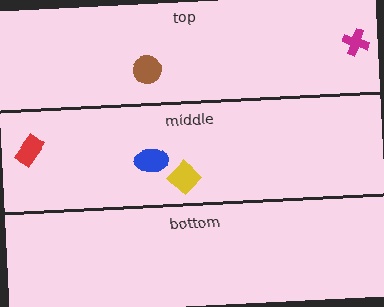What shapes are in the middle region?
The red rectangle, the yellow diamond, the blue ellipse.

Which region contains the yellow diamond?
The middle region.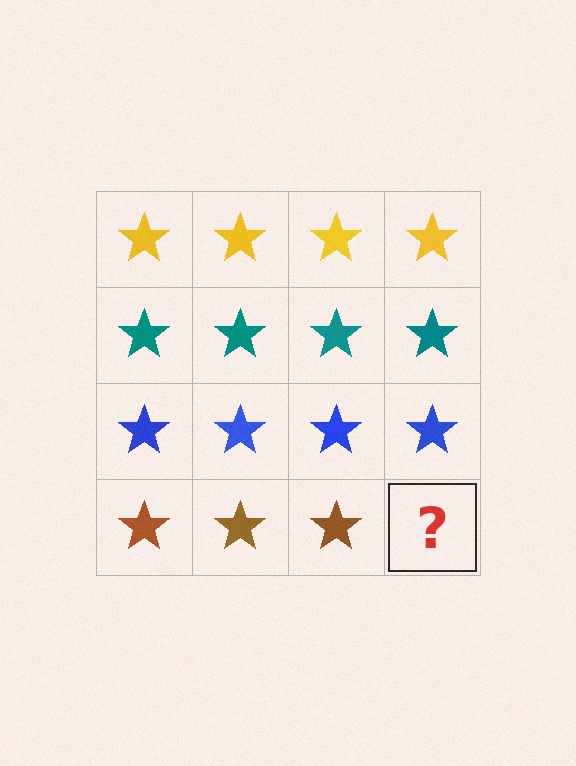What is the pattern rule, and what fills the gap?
The rule is that each row has a consistent color. The gap should be filled with a brown star.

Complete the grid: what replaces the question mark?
The question mark should be replaced with a brown star.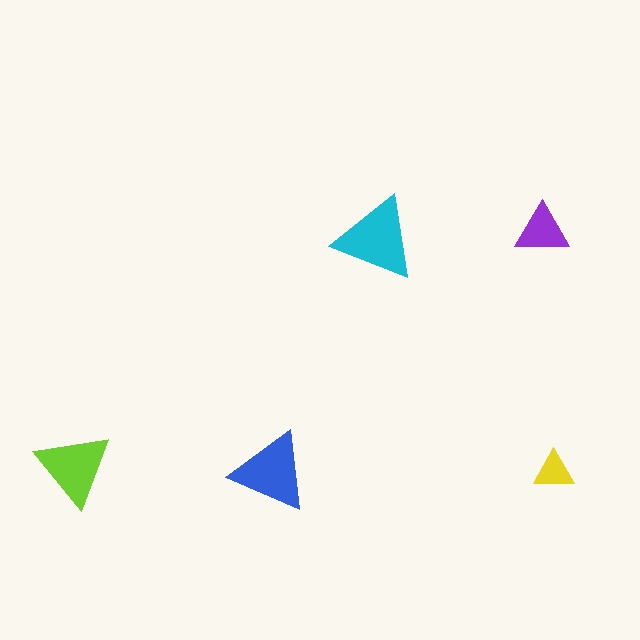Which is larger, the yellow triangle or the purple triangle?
The purple one.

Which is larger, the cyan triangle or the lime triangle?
The cyan one.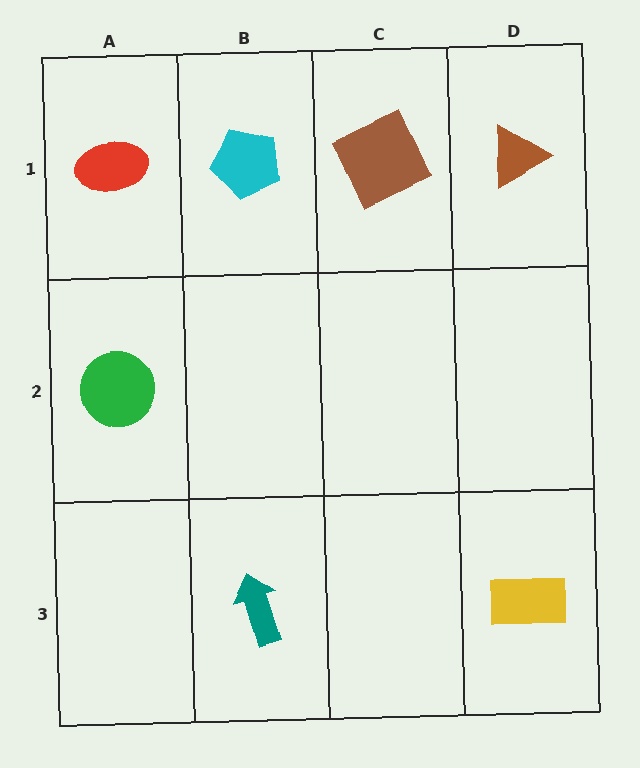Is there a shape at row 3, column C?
No, that cell is empty.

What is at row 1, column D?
A brown triangle.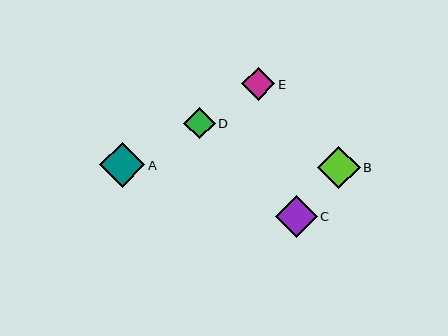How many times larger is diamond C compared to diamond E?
Diamond C is approximately 1.3 times the size of diamond E.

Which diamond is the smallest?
Diamond D is the smallest with a size of approximately 31 pixels.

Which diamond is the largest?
Diamond A is the largest with a size of approximately 45 pixels.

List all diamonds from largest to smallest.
From largest to smallest: A, B, C, E, D.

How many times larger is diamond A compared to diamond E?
Diamond A is approximately 1.4 times the size of diamond E.